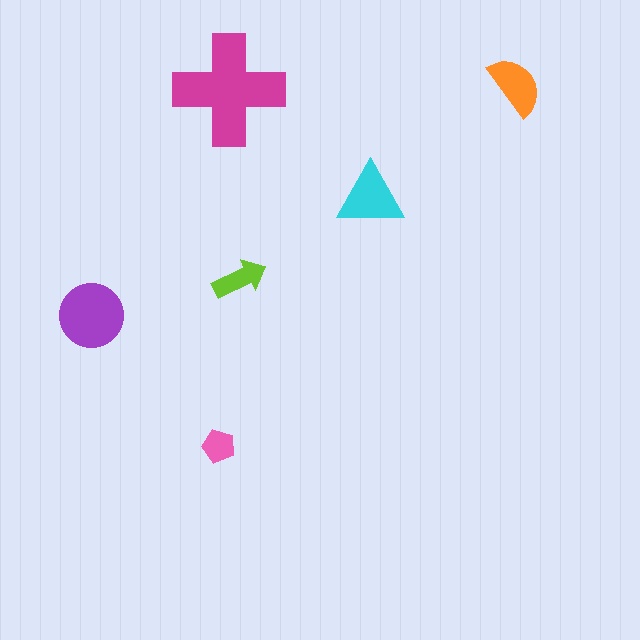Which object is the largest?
The magenta cross.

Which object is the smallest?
The pink pentagon.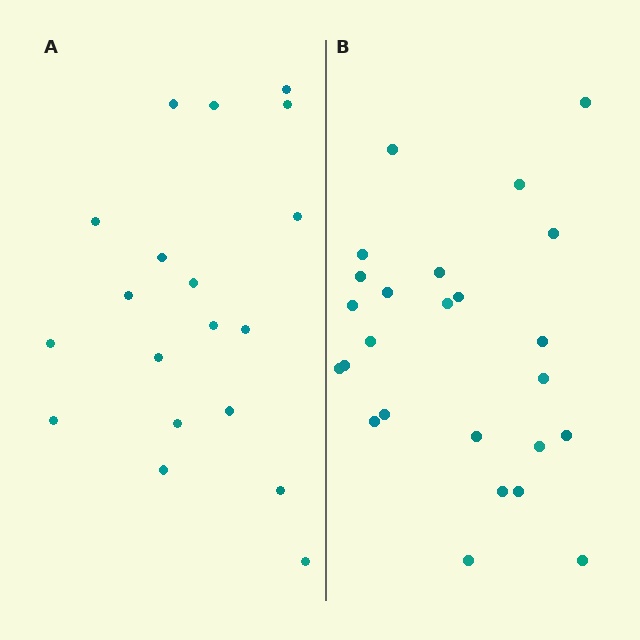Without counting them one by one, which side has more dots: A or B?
Region B (the right region) has more dots.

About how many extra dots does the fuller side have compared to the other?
Region B has about 6 more dots than region A.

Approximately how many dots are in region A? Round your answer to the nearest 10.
About 20 dots. (The exact count is 19, which rounds to 20.)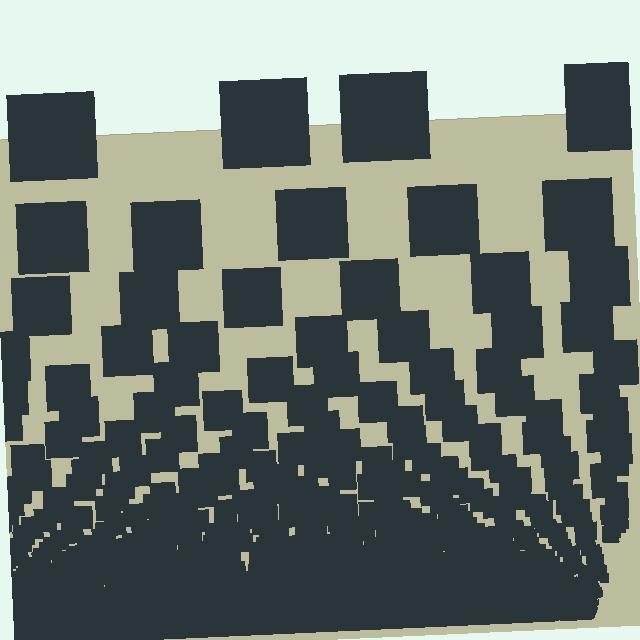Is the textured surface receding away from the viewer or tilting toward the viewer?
The surface appears to tilt toward the viewer. Texture elements get larger and sparser toward the top.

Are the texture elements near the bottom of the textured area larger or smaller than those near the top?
Smaller. The gradient is inverted — elements near the bottom are smaller and denser.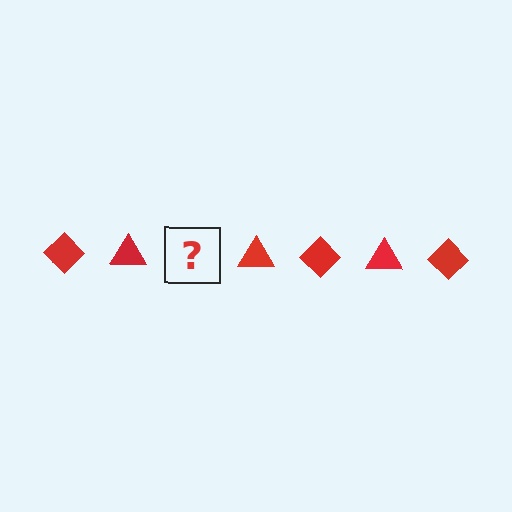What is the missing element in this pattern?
The missing element is a red diamond.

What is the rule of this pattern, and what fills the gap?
The rule is that the pattern cycles through diamond, triangle shapes in red. The gap should be filled with a red diamond.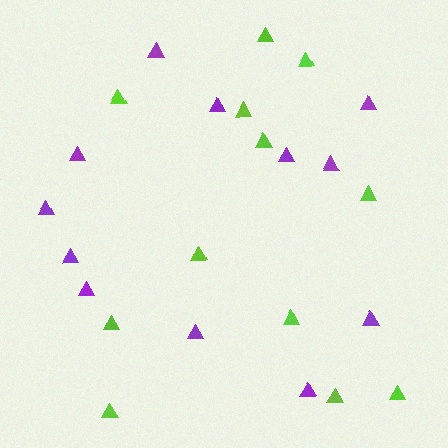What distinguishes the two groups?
There are 2 groups: one group of purple triangles (12) and one group of lime triangles (12).